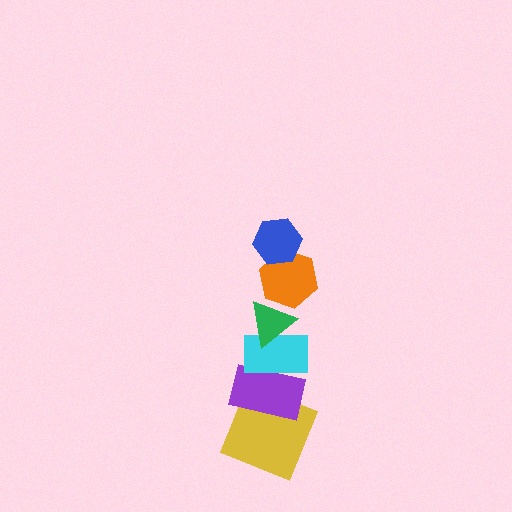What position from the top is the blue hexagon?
The blue hexagon is 1st from the top.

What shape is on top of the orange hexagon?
The blue hexagon is on top of the orange hexagon.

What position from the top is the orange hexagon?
The orange hexagon is 2nd from the top.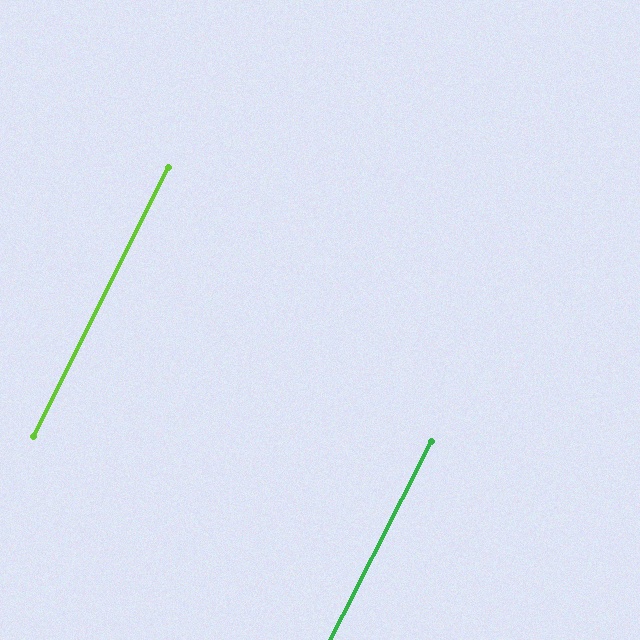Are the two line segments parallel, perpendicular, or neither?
Parallel — their directions differ by only 0.1°.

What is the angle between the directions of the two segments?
Approximately 0 degrees.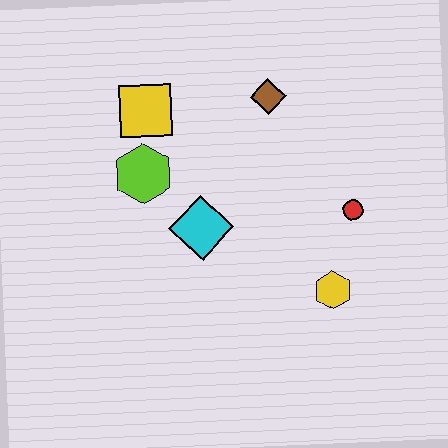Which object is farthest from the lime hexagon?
The yellow hexagon is farthest from the lime hexagon.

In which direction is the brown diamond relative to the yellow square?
The brown diamond is to the right of the yellow square.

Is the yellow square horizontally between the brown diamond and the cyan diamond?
No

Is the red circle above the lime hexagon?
No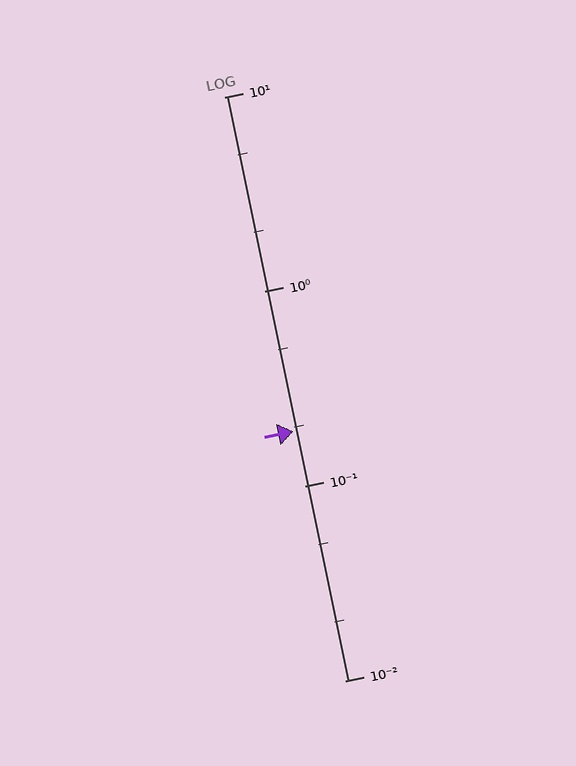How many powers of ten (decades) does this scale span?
The scale spans 3 decades, from 0.01 to 10.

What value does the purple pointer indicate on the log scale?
The pointer indicates approximately 0.19.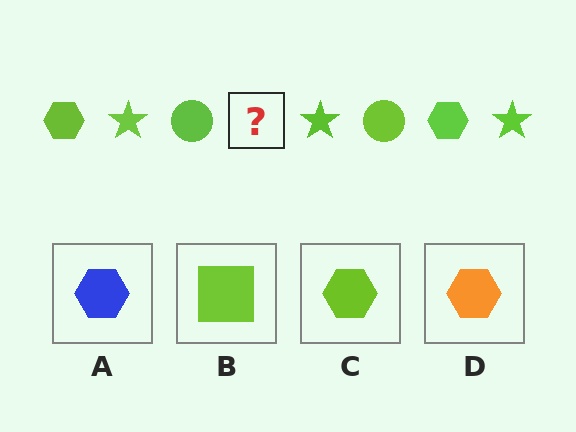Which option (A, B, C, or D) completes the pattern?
C.